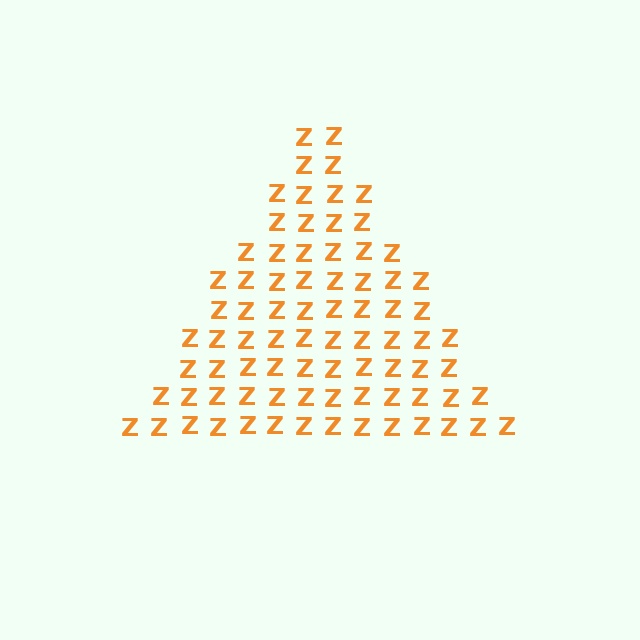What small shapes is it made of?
It is made of small letter Z's.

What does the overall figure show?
The overall figure shows a triangle.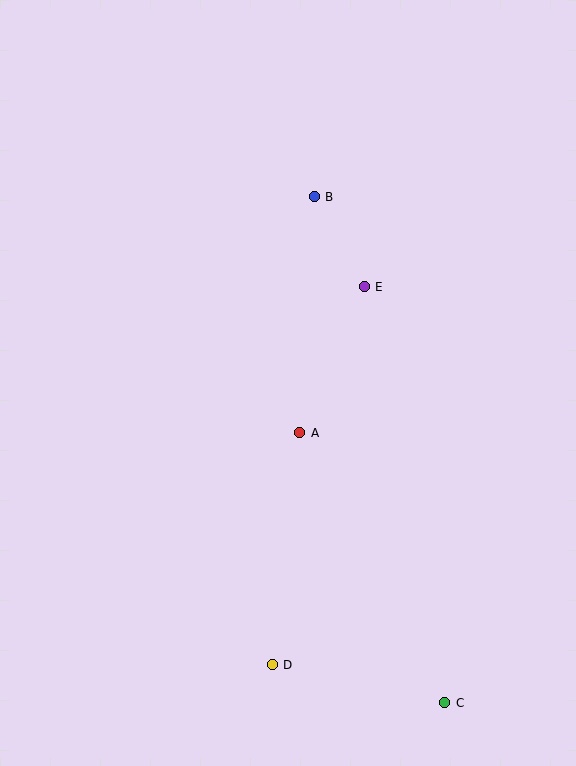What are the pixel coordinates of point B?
Point B is at (314, 197).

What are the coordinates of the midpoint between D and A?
The midpoint between D and A is at (286, 549).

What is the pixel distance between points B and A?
The distance between B and A is 236 pixels.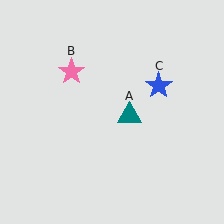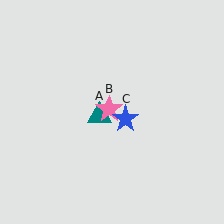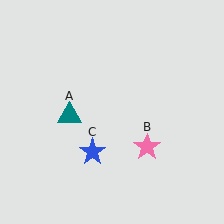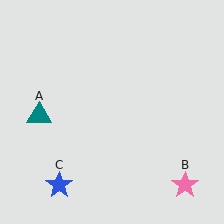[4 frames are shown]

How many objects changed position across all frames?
3 objects changed position: teal triangle (object A), pink star (object B), blue star (object C).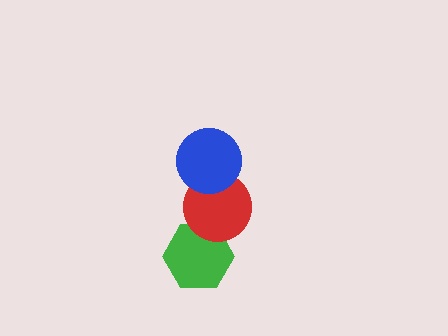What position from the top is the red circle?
The red circle is 2nd from the top.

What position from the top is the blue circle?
The blue circle is 1st from the top.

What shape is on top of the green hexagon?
The red circle is on top of the green hexagon.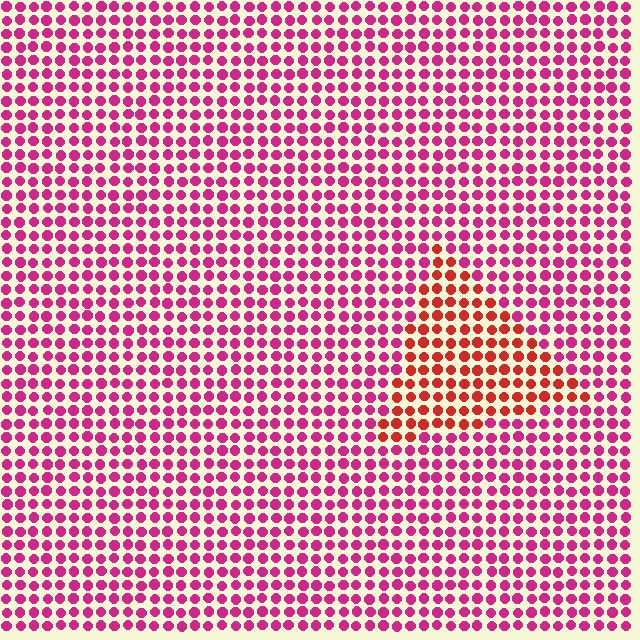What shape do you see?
I see a triangle.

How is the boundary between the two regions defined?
The boundary is defined purely by a slight shift in hue (about 37 degrees). Spacing, size, and orientation are identical on both sides.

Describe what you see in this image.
The image is filled with small magenta elements in a uniform arrangement. A triangle-shaped region is visible where the elements are tinted to a slightly different hue, forming a subtle color boundary.